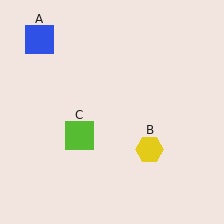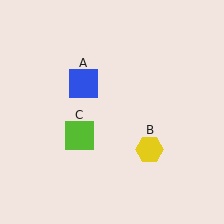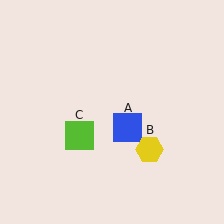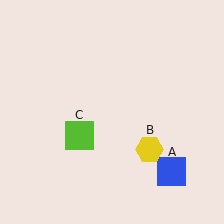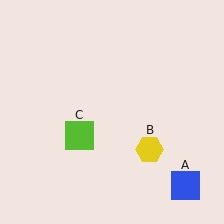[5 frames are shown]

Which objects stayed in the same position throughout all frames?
Yellow hexagon (object B) and lime square (object C) remained stationary.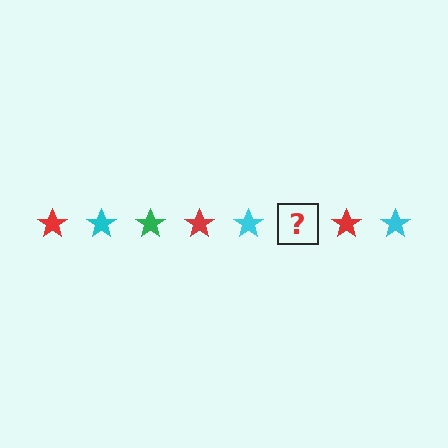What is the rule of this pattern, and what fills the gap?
The rule is that the pattern cycles through red, cyan, green stars. The gap should be filled with a green star.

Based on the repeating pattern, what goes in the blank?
The blank should be a green star.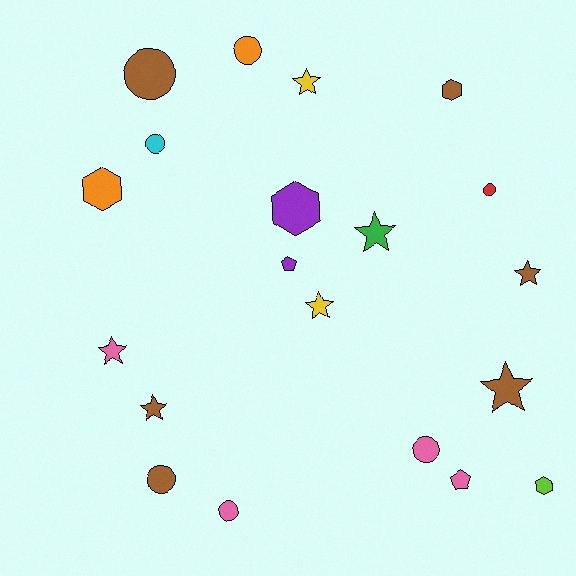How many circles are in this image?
There are 7 circles.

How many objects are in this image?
There are 20 objects.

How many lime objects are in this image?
There is 1 lime object.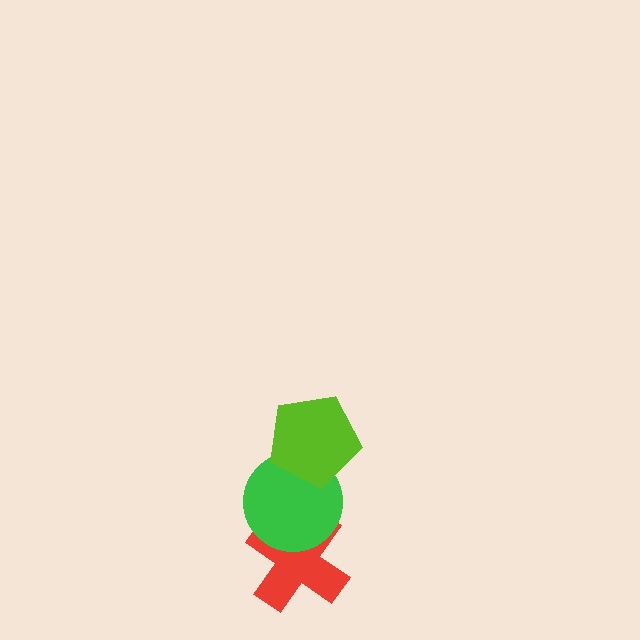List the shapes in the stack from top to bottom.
From top to bottom: the lime pentagon, the green circle, the red cross.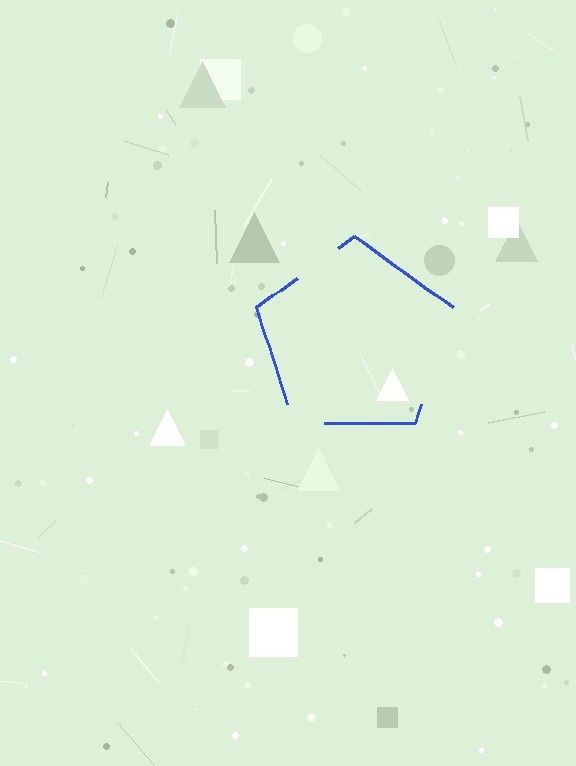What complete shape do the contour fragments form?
The contour fragments form a pentagon.